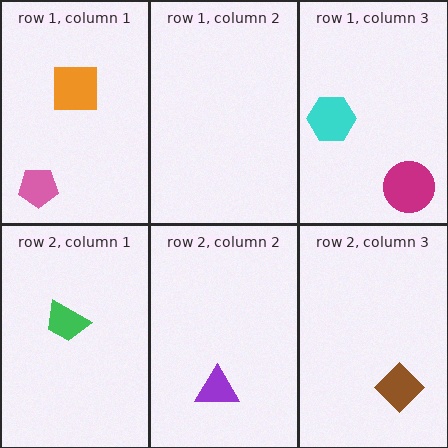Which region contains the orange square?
The row 1, column 1 region.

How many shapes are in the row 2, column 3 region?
1.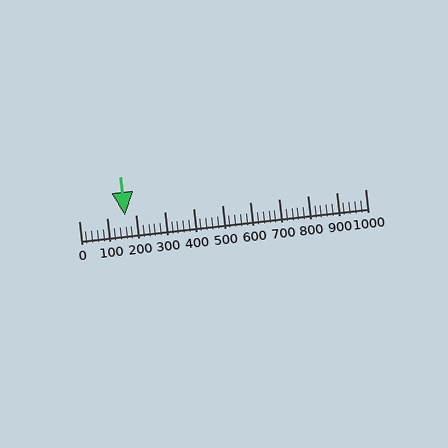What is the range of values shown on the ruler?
The ruler shows values from 0 to 1000.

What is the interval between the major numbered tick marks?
The major tick marks are spaced 100 units apart.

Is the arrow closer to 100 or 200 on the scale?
The arrow is closer to 200.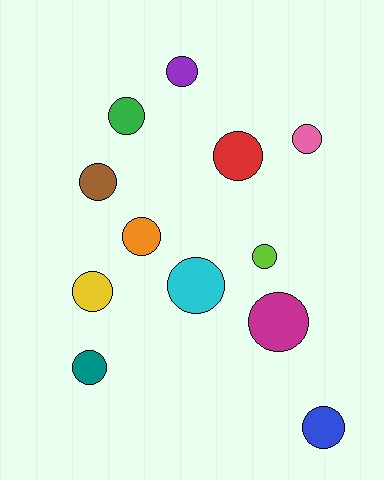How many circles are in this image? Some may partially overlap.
There are 12 circles.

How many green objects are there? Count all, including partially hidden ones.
There is 1 green object.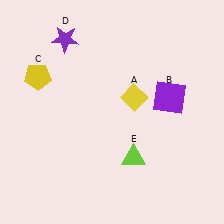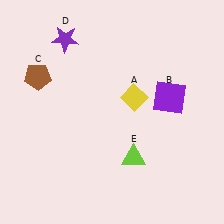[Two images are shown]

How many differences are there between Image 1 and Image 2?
There is 1 difference between the two images.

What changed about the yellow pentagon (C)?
In Image 1, C is yellow. In Image 2, it changed to brown.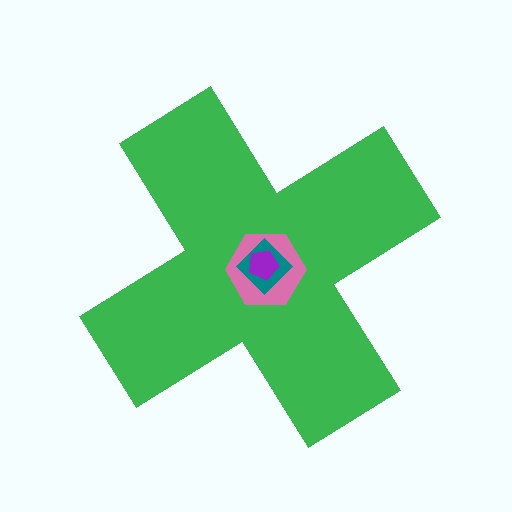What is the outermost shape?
The green cross.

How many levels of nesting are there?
4.